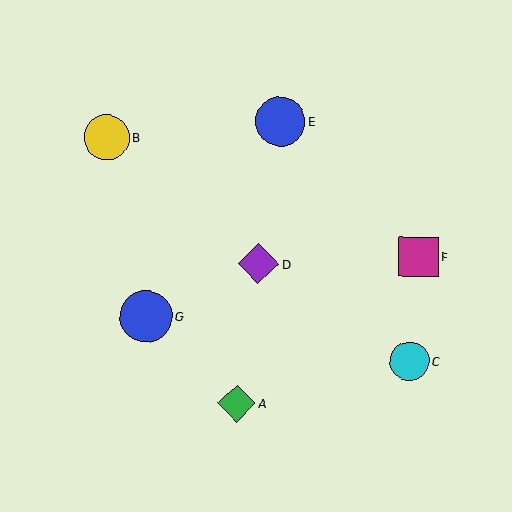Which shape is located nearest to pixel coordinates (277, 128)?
The blue circle (labeled E) at (280, 121) is nearest to that location.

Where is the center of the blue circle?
The center of the blue circle is at (146, 316).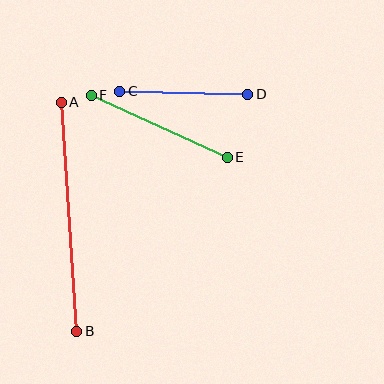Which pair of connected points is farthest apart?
Points A and B are farthest apart.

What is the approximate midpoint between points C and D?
The midpoint is at approximately (184, 93) pixels.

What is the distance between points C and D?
The distance is approximately 128 pixels.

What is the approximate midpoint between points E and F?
The midpoint is at approximately (159, 126) pixels.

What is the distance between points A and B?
The distance is approximately 230 pixels.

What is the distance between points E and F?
The distance is approximately 150 pixels.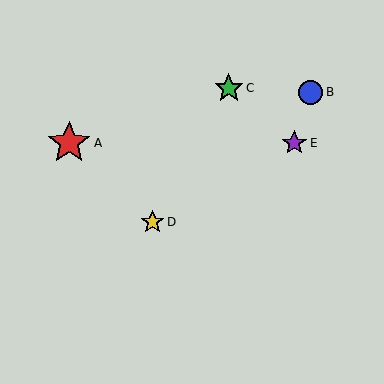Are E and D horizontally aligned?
No, E is at y≈143 and D is at y≈222.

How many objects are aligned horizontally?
2 objects (A, E) are aligned horizontally.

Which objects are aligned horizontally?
Objects A, E are aligned horizontally.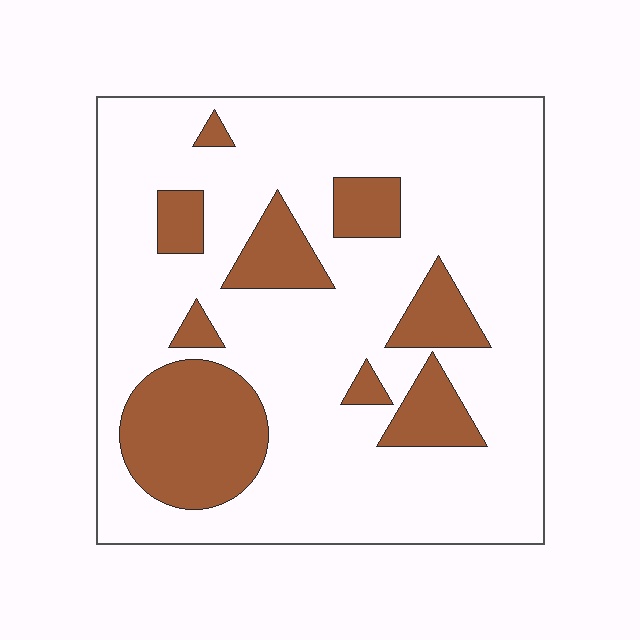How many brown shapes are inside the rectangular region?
9.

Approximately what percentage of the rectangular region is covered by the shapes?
Approximately 20%.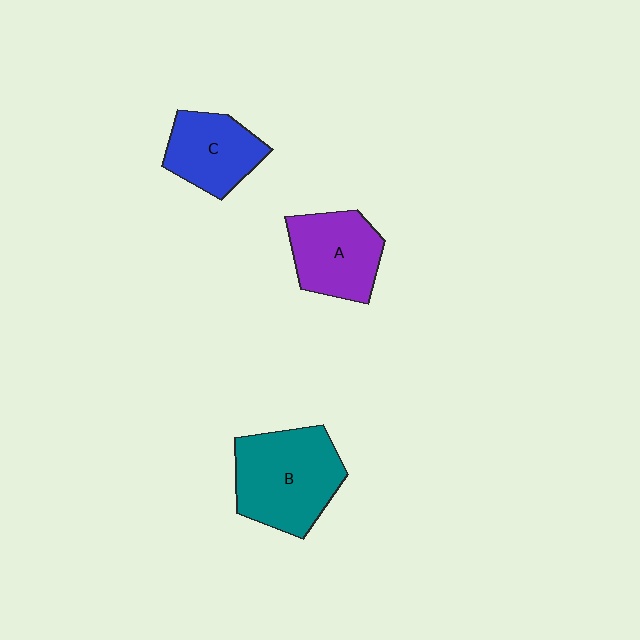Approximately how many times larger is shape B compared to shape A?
Approximately 1.3 times.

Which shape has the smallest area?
Shape C (blue).